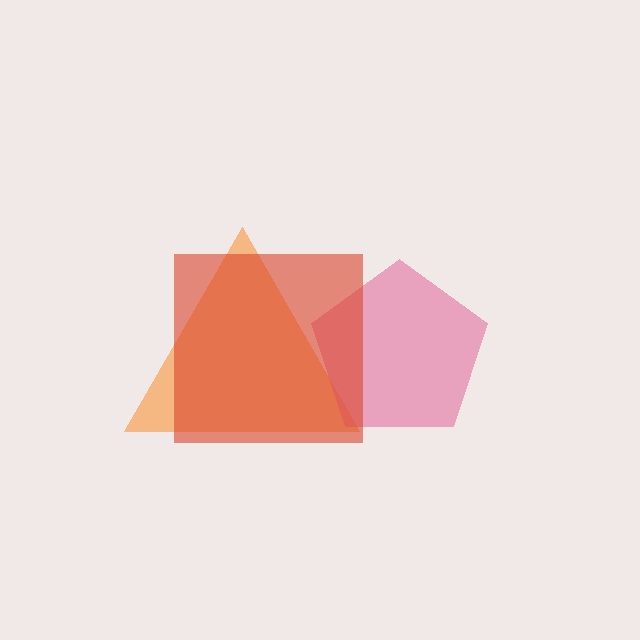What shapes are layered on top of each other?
The layered shapes are: an orange triangle, a pink pentagon, a red square.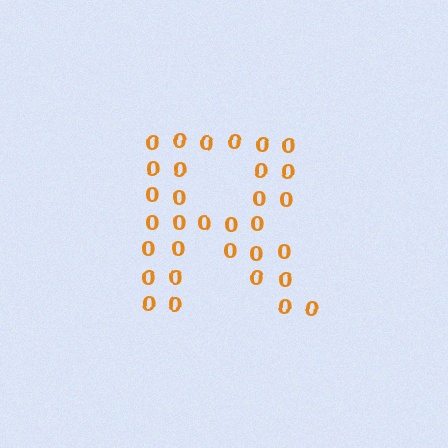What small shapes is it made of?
It is made of small digit 0's.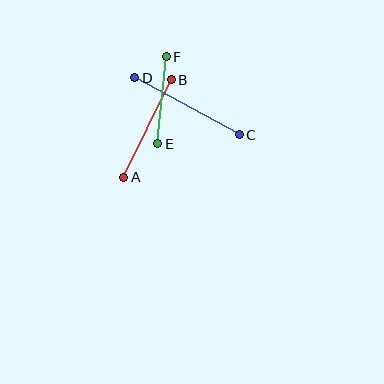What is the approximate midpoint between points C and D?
The midpoint is at approximately (187, 106) pixels.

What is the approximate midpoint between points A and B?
The midpoint is at approximately (147, 128) pixels.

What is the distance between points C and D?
The distance is approximately 119 pixels.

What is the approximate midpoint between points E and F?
The midpoint is at approximately (162, 100) pixels.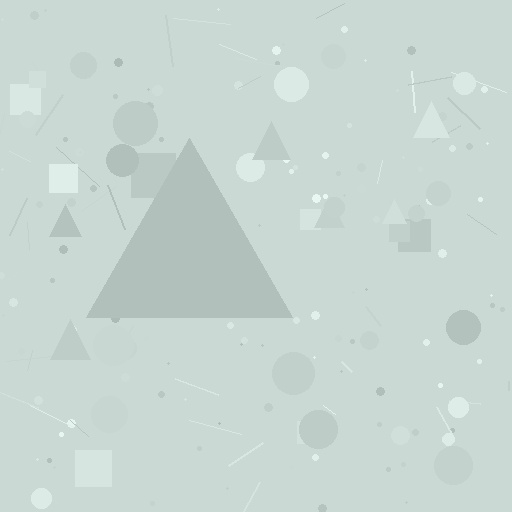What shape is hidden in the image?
A triangle is hidden in the image.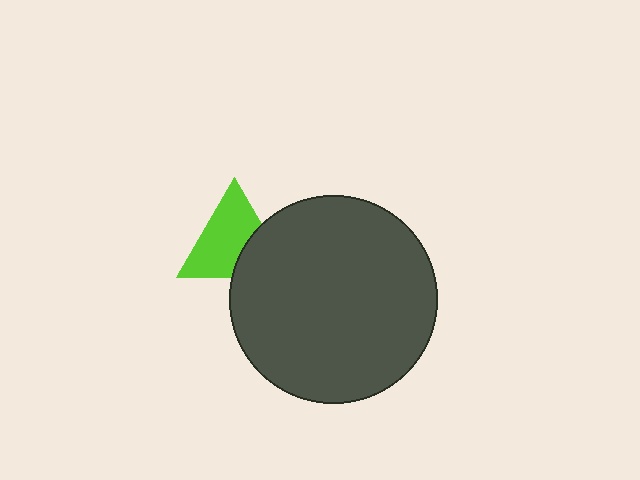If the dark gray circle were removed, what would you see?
You would see the complete lime triangle.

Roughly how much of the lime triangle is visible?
Most of it is visible (roughly 69%).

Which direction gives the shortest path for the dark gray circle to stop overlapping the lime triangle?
Moving right gives the shortest separation.